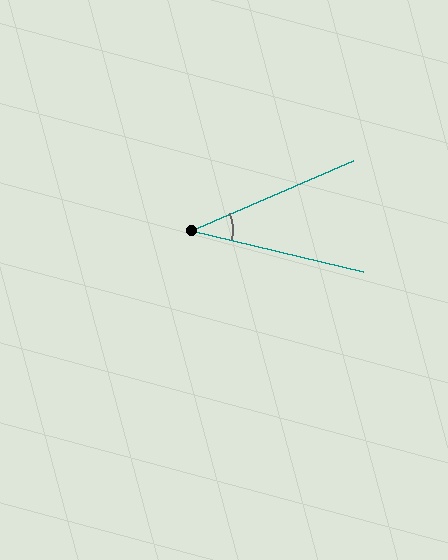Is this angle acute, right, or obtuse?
It is acute.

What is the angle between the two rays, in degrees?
Approximately 37 degrees.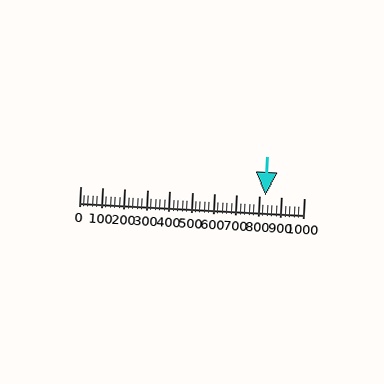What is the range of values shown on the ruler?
The ruler shows values from 0 to 1000.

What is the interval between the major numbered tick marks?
The major tick marks are spaced 100 units apart.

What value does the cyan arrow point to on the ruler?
The cyan arrow points to approximately 827.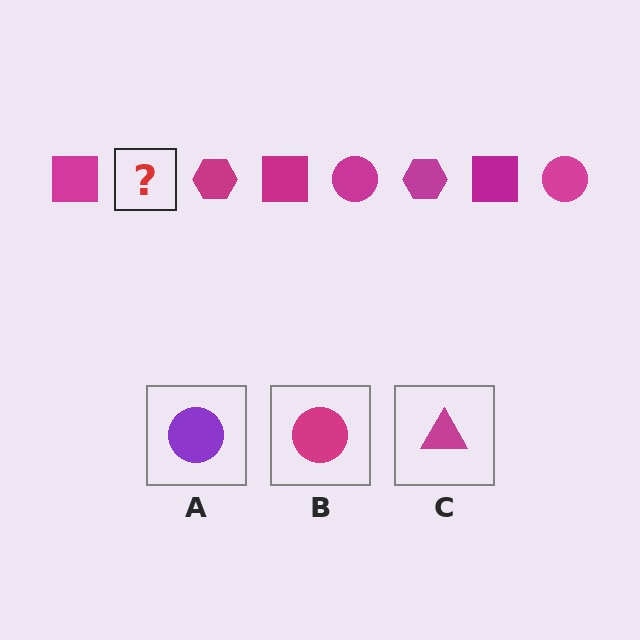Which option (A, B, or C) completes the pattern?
B.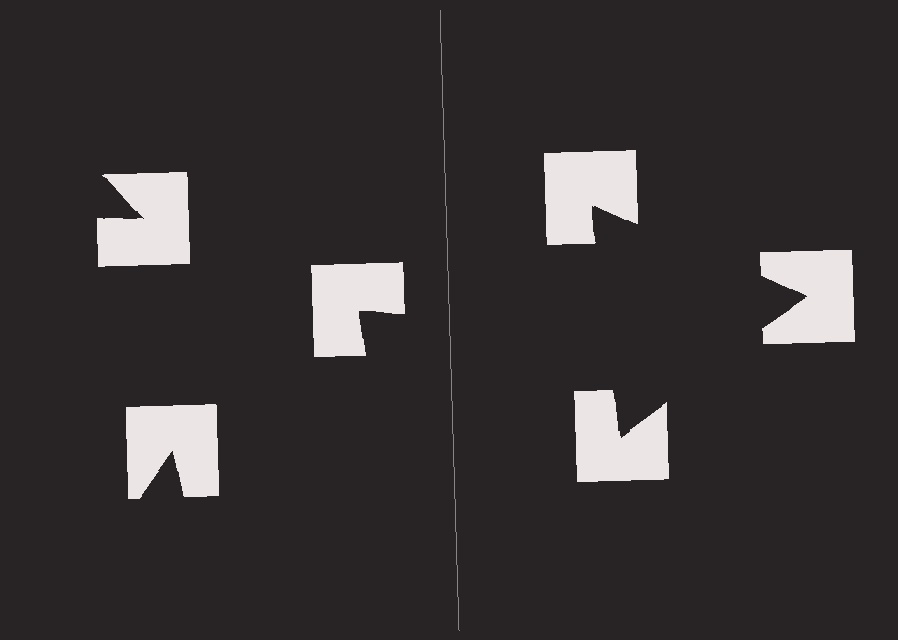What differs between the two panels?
The notched squares are positioned identically on both sides; only the wedge orientations differ. On the right they align to a triangle; on the left they are misaligned.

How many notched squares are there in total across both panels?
6 — 3 on each side.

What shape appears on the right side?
An illusory triangle.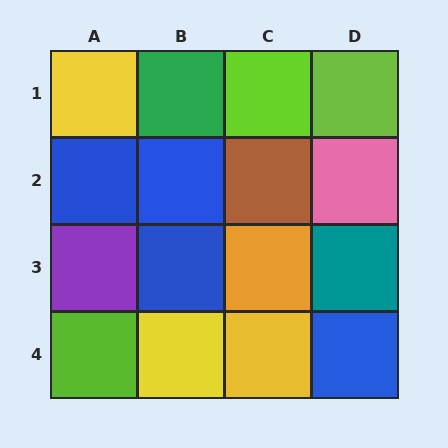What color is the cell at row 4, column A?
Lime.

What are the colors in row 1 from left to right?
Yellow, green, lime, lime.